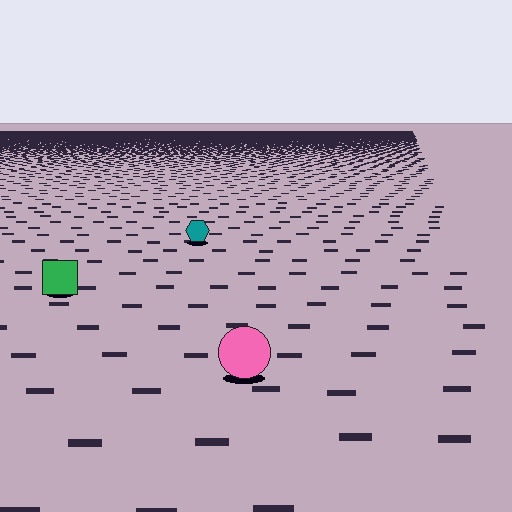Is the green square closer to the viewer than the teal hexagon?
Yes. The green square is closer — you can tell from the texture gradient: the ground texture is coarser near it.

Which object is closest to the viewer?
The pink circle is closest. The texture marks near it are larger and more spread out.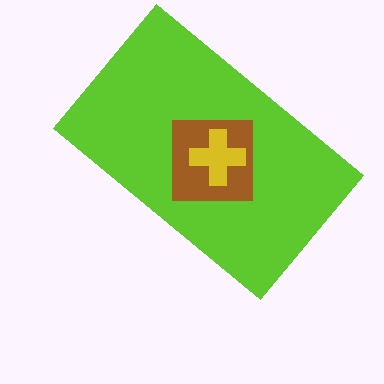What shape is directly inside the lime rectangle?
The brown square.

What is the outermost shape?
The lime rectangle.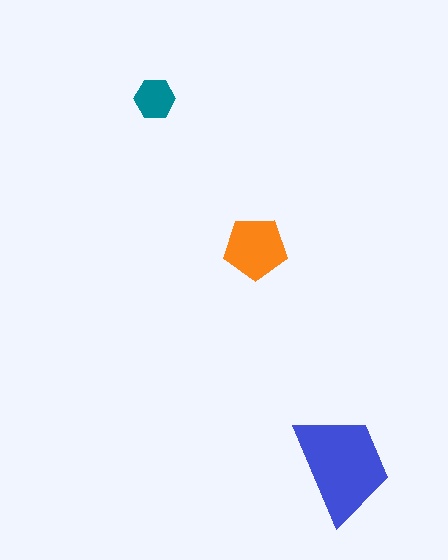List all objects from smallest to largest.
The teal hexagon, the orange pentagon, the blue trapezoid.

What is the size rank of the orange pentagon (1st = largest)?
2nd.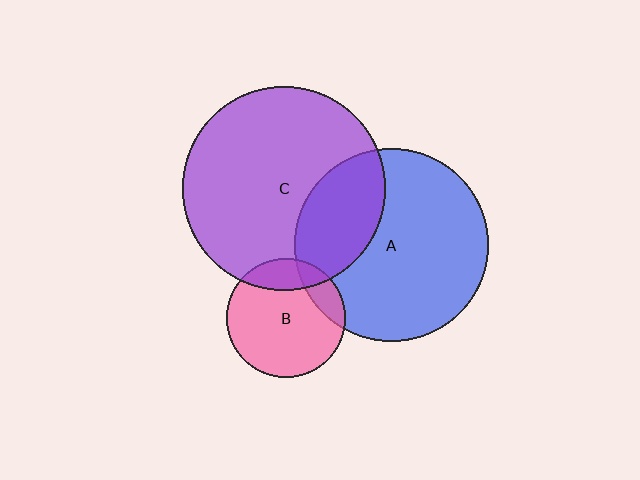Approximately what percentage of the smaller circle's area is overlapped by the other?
Approximately 15%.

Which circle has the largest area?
Circle C (purple).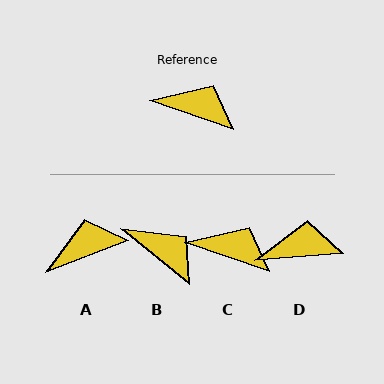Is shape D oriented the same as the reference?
No, it is off by about 23 degrees.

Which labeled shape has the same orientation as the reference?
C.